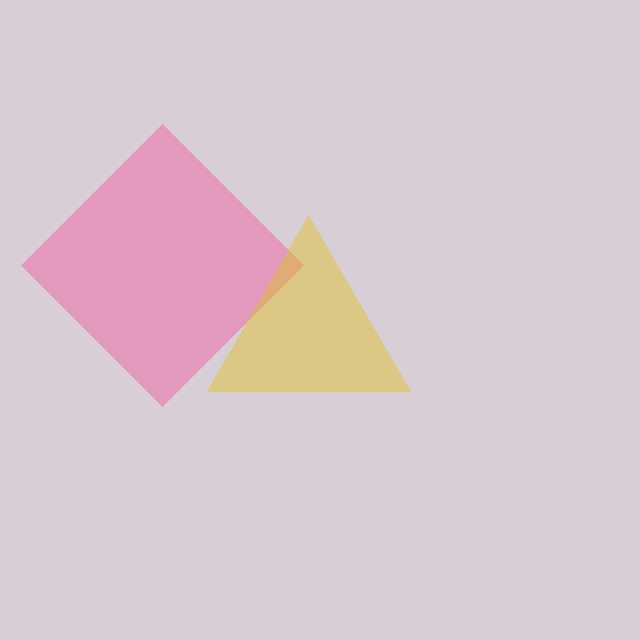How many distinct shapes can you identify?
There are 2 distinct shapes: a pink diamond, a yellow triangle.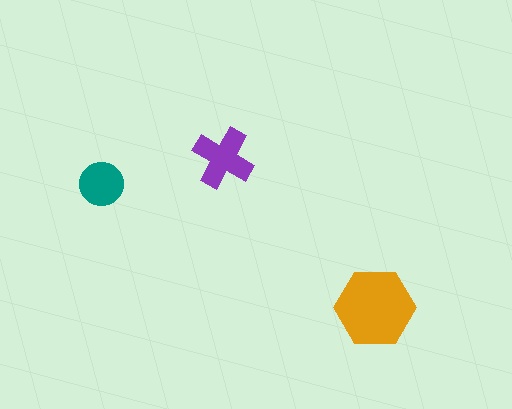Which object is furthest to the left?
The teal circle is leftmost.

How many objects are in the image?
There are 3 objects in the image.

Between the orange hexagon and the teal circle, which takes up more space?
The orange hexagon.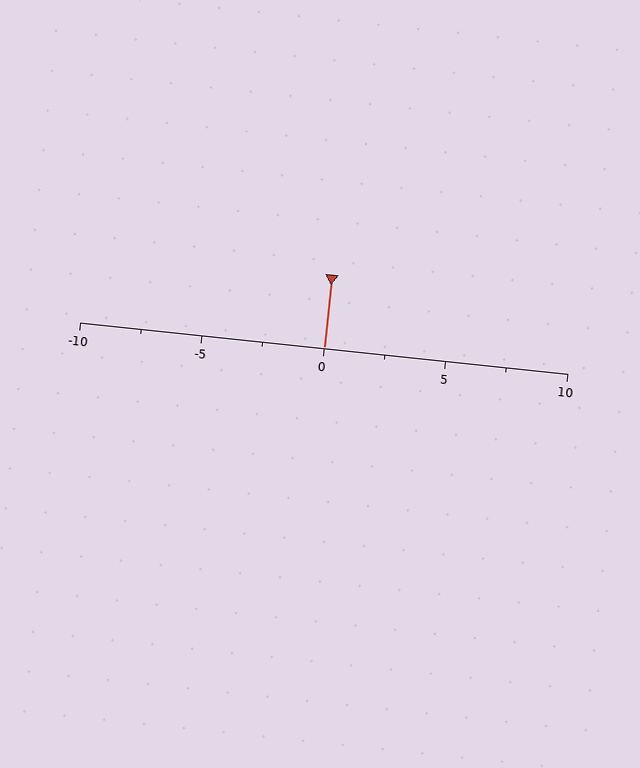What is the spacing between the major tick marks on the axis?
The major ticks are spaced 5 apart.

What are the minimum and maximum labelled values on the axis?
The axis runs from -10 to 10.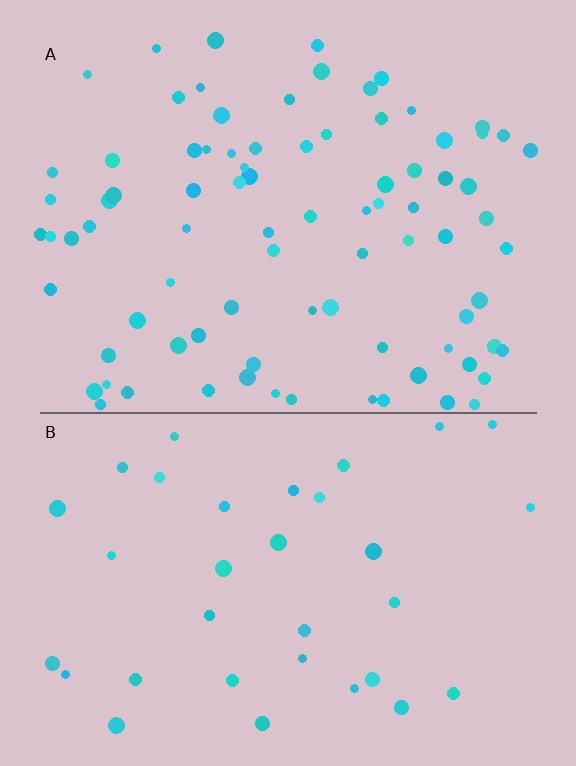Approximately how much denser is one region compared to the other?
Approximately 2.5× — region A over region B.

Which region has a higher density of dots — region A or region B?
A (the top).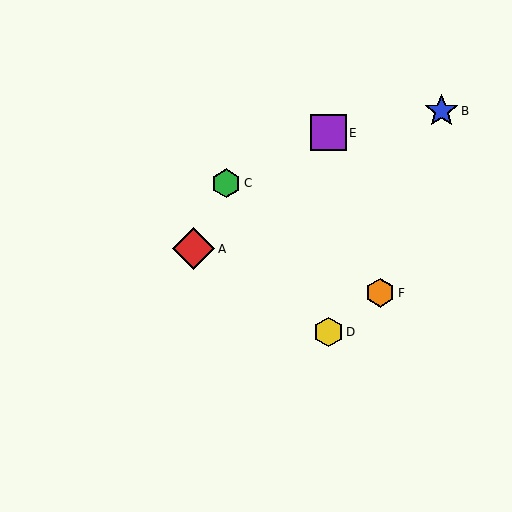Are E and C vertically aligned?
No, E is at x≈328 and C is at x≈226.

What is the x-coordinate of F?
Object F is at x≈380.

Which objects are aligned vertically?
Objects D, E are aligned vertically.